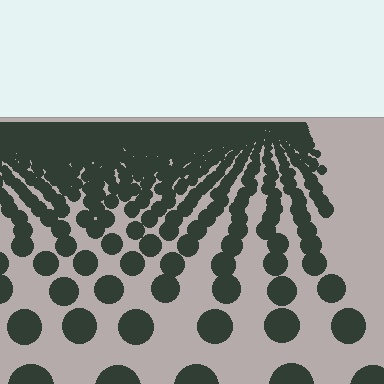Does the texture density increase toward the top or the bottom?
Density increases toward the top.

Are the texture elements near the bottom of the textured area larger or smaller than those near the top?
Larger. Near the bottom, elements are closer to the viewer and appear at a bigger on-screen size.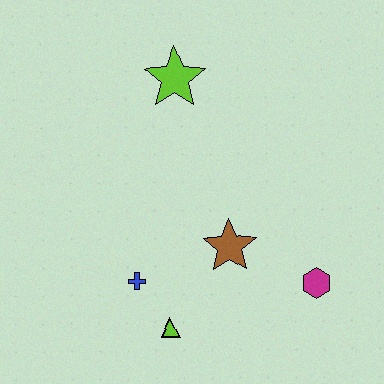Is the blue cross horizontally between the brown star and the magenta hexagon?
No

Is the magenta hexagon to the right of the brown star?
Yes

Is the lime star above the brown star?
Yes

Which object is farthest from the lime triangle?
The lime star is farthest from the lime triangle.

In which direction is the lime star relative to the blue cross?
The lime star is above the blue cross.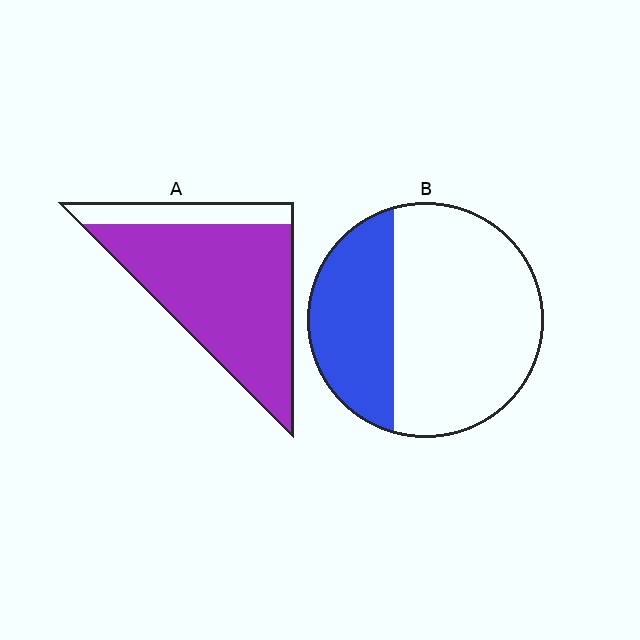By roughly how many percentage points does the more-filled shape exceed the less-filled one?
By roughly 50 percentage points (A over B).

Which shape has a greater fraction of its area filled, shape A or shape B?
Shape A.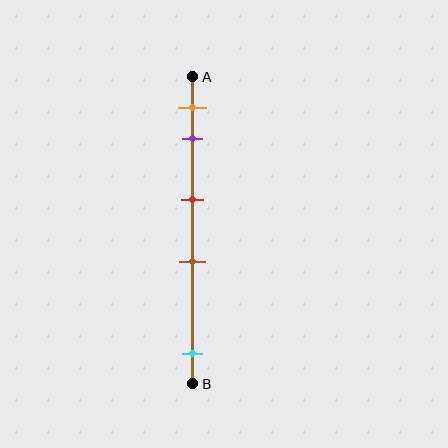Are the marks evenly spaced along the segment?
No, the marks are not evenly spaced.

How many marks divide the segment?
There are 5 marks dividing the segment.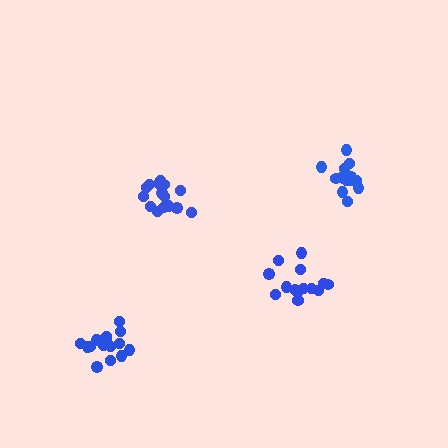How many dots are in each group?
Group 1: 15 dots, Group 2: 14 dots, Group 3: 14 dots, Group 4: 16 dots (59 total).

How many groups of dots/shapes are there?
There are 4 groups.